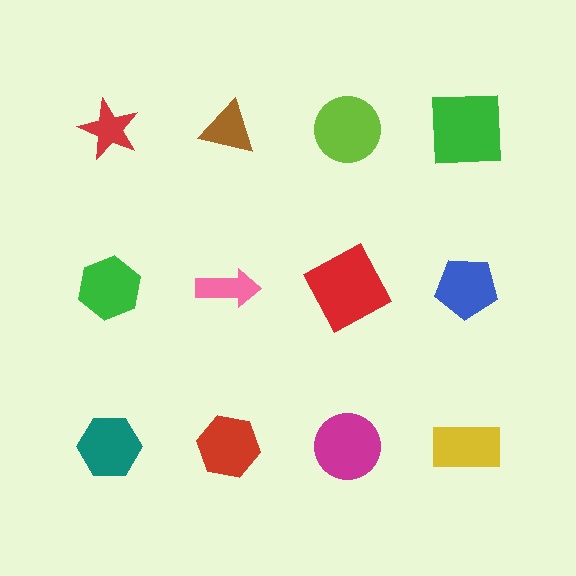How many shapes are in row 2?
4 shapes.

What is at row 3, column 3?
A magenta circle.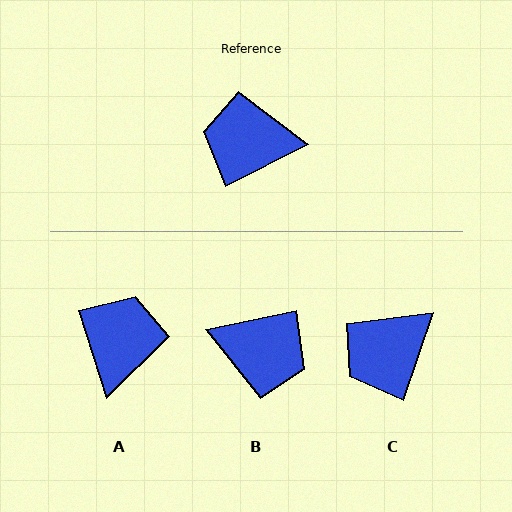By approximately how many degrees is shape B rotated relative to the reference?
Approximately 165 degrees counter-clockwise.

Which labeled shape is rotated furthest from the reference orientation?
B, about 165 degrees away.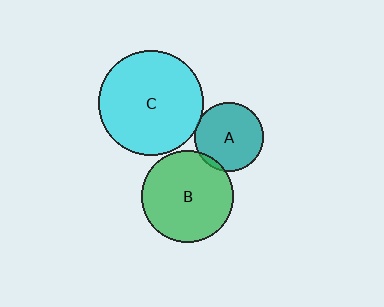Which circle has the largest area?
Circle C (cyan).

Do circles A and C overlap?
Yes.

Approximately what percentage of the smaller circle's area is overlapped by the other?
Approximately 5%.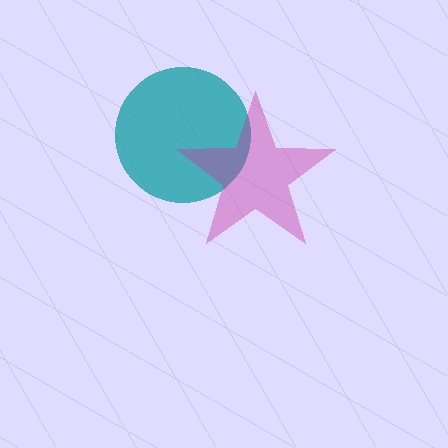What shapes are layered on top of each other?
The layered shapes are: a teal circle, a magenta star.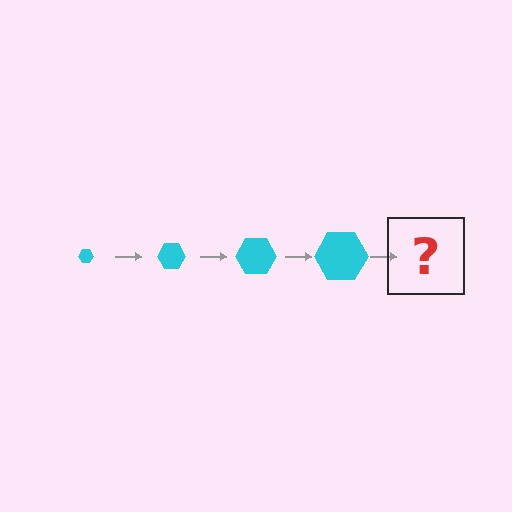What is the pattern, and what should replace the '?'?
The pattern is that the hexagon gets progressively larger each step. The '?' should be a cyan hexagon, larger than the previous one.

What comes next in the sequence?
The next element should be a cyan hexagon, larger than the previous one.